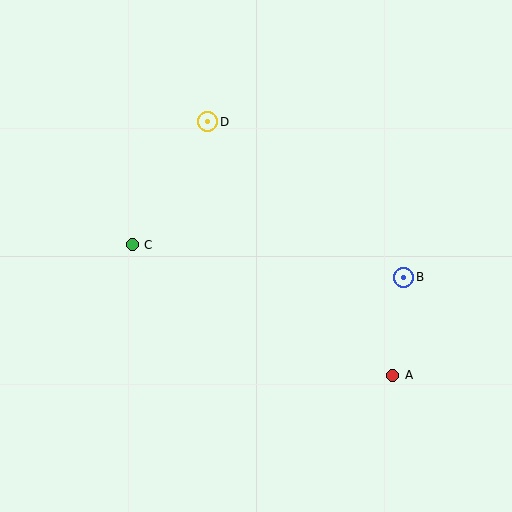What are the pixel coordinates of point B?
Point B is at (404, 277).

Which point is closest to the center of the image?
Point C at (132, 245) is closest to the center.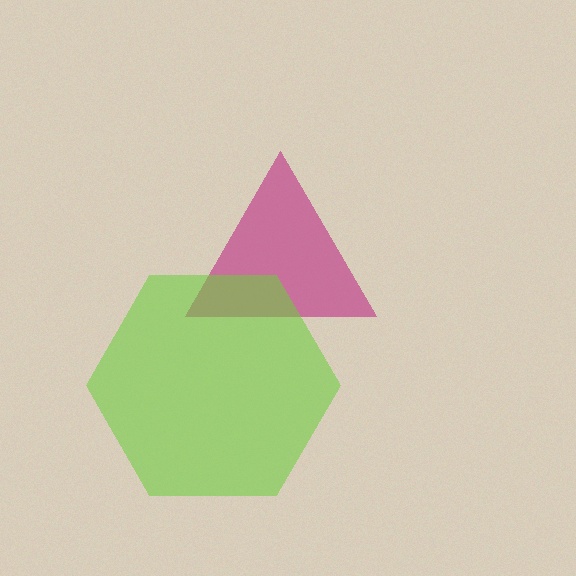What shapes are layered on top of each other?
The layered shapes are: a magenta triangle, a lime hexagon.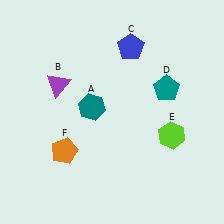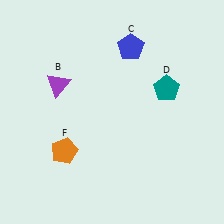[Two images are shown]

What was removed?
The lime hexagon (E), the teal hexagon (A) were removed in Image 2.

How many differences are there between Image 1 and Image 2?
There are 2 differences between the two images.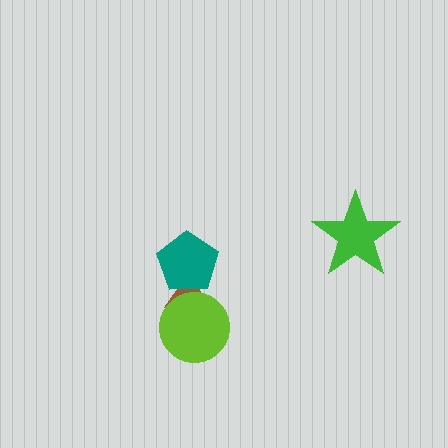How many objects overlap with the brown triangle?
2 objects overlap with the brown triangle.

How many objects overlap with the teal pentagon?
1 object overlaps with the teal pentagon.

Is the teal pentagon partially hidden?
No, no other shape covers it.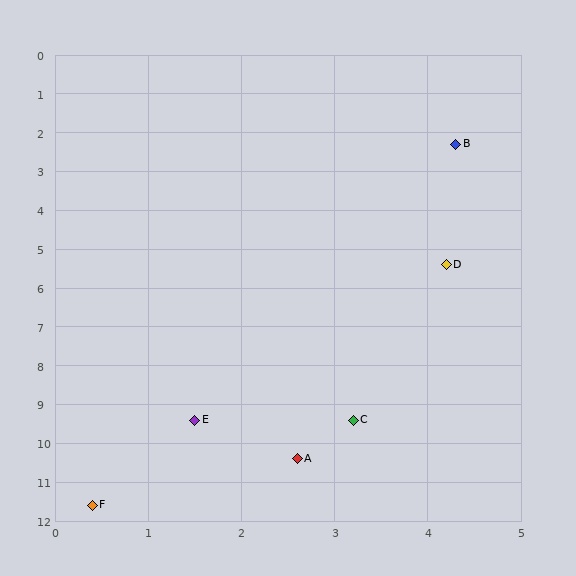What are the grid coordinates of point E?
Point E is at approximately (1.5, 9.4).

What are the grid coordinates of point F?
Point F is at approximately (0.4, 11.6).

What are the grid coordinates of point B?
Point B is at approximately (4.3, 2.3).